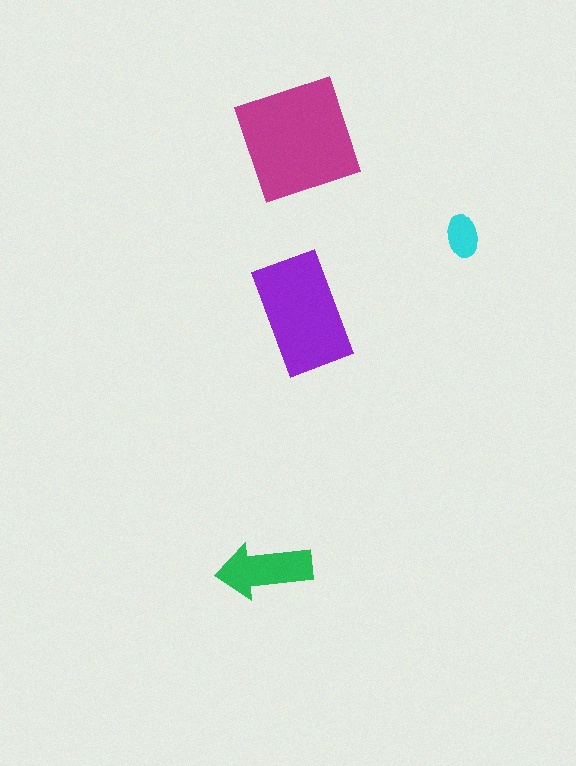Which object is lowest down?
The green arrow is bottommost.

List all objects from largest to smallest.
The magenta square, the purple rectangle, the green arrow, the cyan ellipse.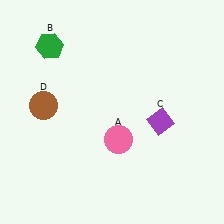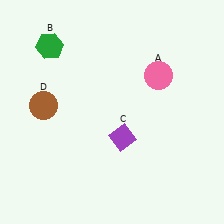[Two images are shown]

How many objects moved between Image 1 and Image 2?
2 objects moved between the two images.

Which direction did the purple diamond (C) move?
The purple diamond (C) moved left.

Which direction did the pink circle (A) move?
The pink circle (A) moved up.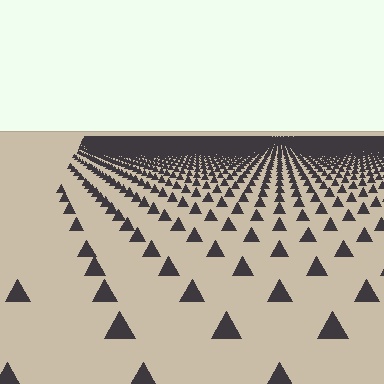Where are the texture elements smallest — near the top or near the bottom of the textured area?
Near the top.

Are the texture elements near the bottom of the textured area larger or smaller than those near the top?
Larger. Near the bottom, elements are closer to the viewer and appear at a bigger on-screen size.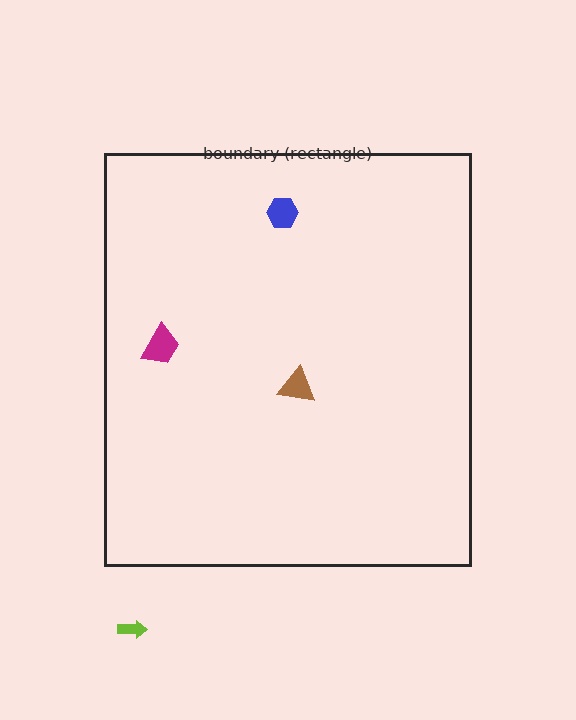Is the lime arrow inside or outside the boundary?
Outside.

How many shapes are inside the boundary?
3 inside, 1 outside.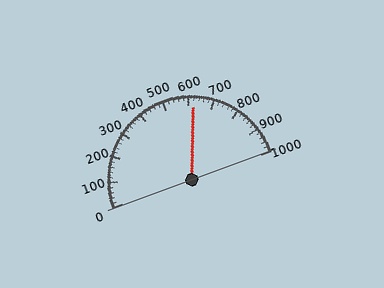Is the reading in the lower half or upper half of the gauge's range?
The reading is in the upper half of the range (0 to 1000).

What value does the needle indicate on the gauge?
The needle indicates approximately 620.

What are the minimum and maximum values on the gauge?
The gauge ranges from 0 to 1000.